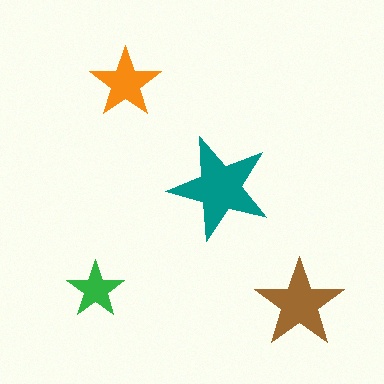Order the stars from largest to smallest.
the teal one, the brown one, the orange one, the green one.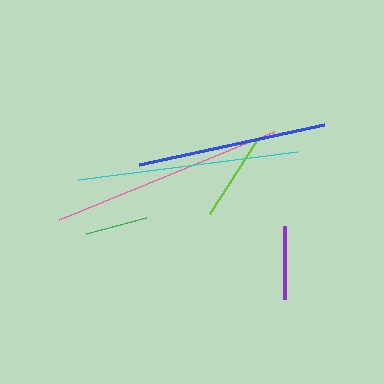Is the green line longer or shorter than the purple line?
The purple line is longer than the green line.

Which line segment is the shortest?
The green line is the shortest at approximately 62 pixels.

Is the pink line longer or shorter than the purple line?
The pink line is longer than the purple line.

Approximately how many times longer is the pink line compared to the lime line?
The pink line is approximately 2.7 times the length of the lime line.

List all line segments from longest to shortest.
From longest to shortest: pink, cyan, blue, lime, purple, green.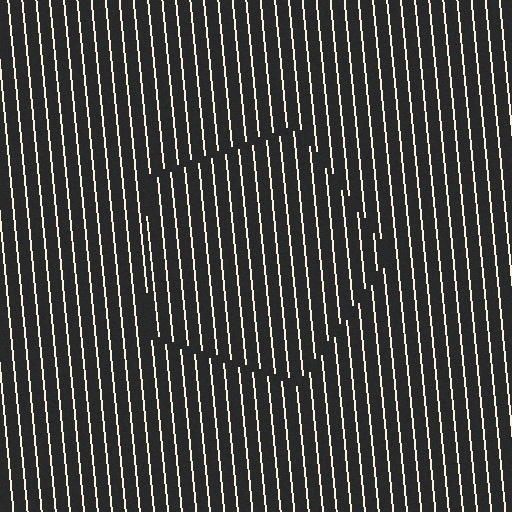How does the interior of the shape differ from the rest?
The interior of the shape contains the same grating, shifted by half a period — the contour is defined by the phase discontinuity where line-ends from the inner and outer gratings abut.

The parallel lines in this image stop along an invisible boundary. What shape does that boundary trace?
An illusory pentagon. The interior of the shape contains the same grating, shifted by half a period — the contour is defined by the phase discontinuity where line-ends from the inner and outer gratings abut.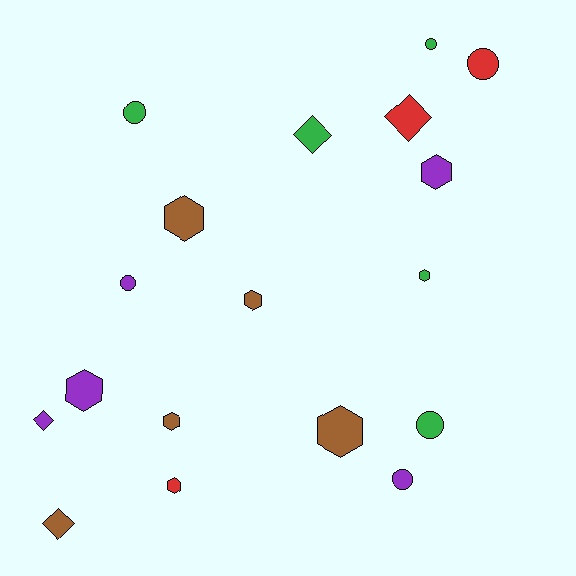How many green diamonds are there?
There is 1 green diamond.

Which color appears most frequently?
Purple, with 5 objects.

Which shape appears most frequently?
Hexagon, with 8 objects.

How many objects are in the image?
There are 18 objects.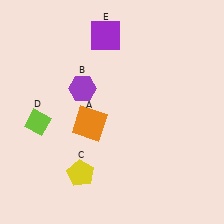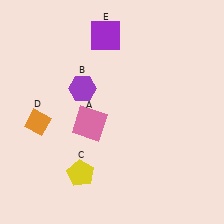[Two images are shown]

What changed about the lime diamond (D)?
In Image 1, D is lime. In Image 2, it changed to orange.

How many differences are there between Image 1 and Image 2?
There are 2 differences between the two images.